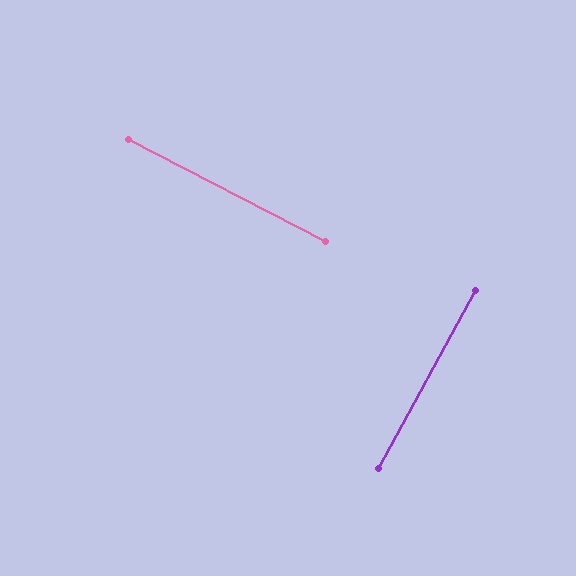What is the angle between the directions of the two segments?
Approximately 89 degrees.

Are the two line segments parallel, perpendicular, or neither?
Perpendicular — they meet at approximately 89°.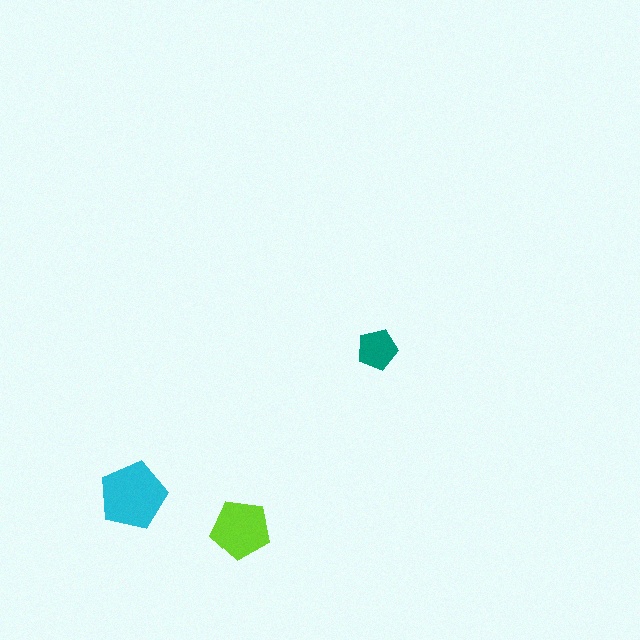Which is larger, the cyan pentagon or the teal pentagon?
The cyan one.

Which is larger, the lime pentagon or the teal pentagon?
The lime one.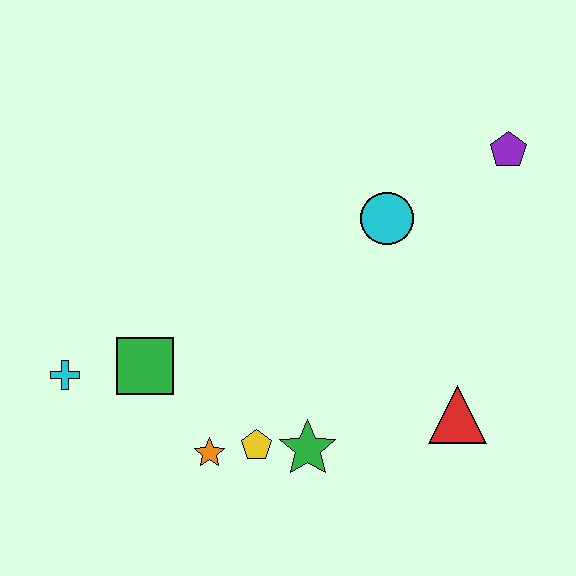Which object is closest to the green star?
The yellow pentagon is closest to the green star.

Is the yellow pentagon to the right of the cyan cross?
Yes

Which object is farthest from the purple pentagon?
The cyan cross is farthest from the purple pentagon.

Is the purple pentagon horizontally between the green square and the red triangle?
No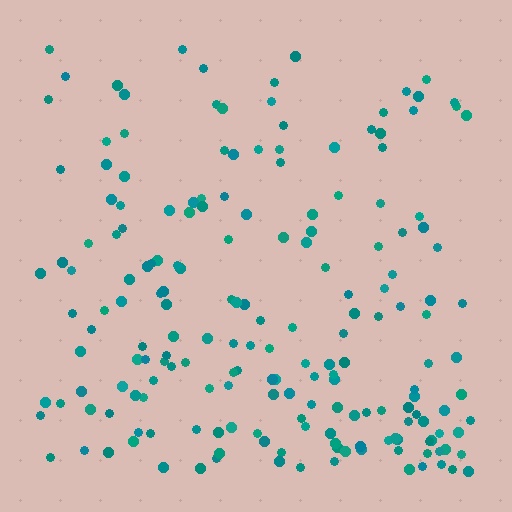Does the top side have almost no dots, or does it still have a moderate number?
Still a moderate number, just noticeably fewer than the bottom.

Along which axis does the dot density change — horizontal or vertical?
Vertical.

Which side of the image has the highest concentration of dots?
The bottom.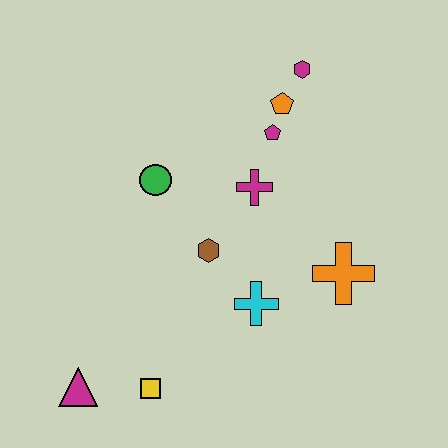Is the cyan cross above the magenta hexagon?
No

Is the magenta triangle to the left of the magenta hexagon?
Yes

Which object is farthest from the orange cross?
The magenta triangle is farthest from the orange cross.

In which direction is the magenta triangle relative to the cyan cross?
The magenta triangle is to the left of the cyan cross.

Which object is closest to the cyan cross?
The brown hexagon is closest to the cyan cross.